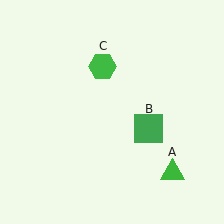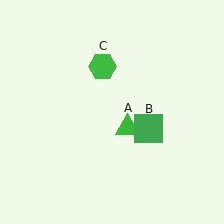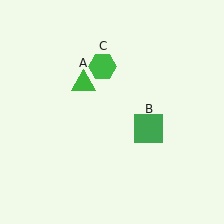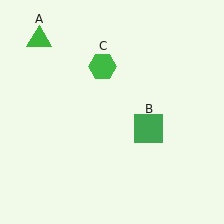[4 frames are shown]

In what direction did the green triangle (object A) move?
The green triangle (object A) moved up and to the left.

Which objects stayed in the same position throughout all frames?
Green square (object B) and green hexagon (object C) remained stationary.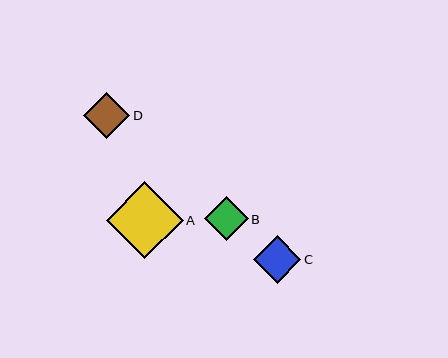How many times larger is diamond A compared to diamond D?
Diamond A is approximately 1.7 times the size of diamond D.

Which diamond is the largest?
Diamond A is the largest with a size of approximately 77 pixels.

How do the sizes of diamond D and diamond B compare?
Diamond D and diamond B are approximately the same size.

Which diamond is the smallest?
Diamond B is the smallest with a size of approximately 44 pixels.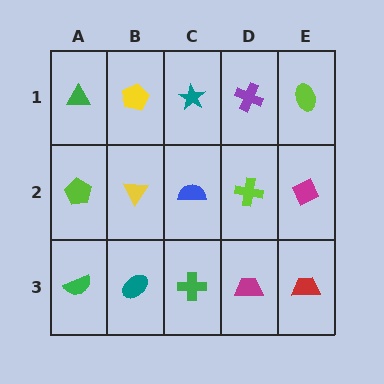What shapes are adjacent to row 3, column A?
A lime pentagon (row 2, column A), a teal ellipse (row 3, column B).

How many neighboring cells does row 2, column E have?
3.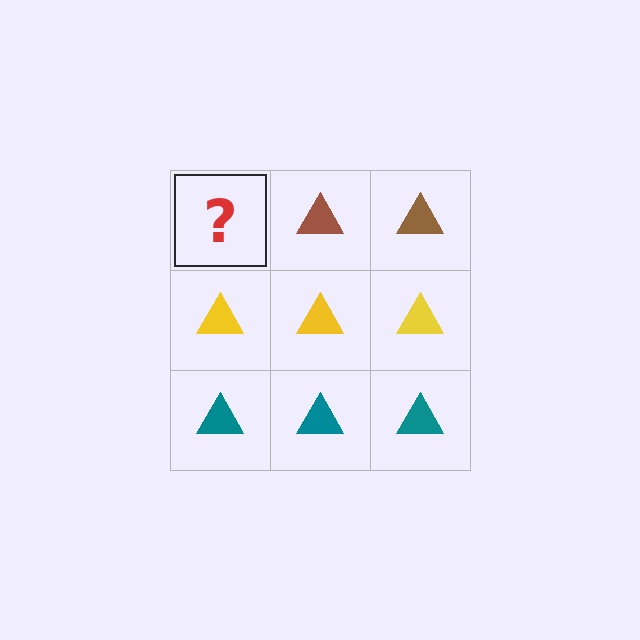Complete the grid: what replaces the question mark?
The question mark should be replaced with a brown triangle.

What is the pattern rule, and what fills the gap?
The rule is that each row has a consistent color. The gap should be filled with a brown triangle.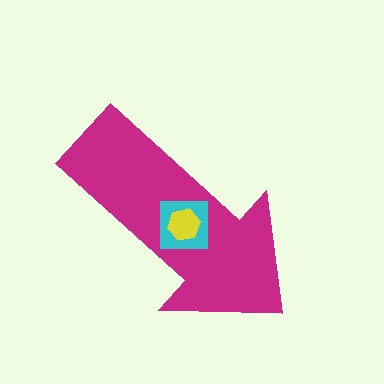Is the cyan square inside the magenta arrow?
Yes.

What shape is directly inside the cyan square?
The yellow hexagon.